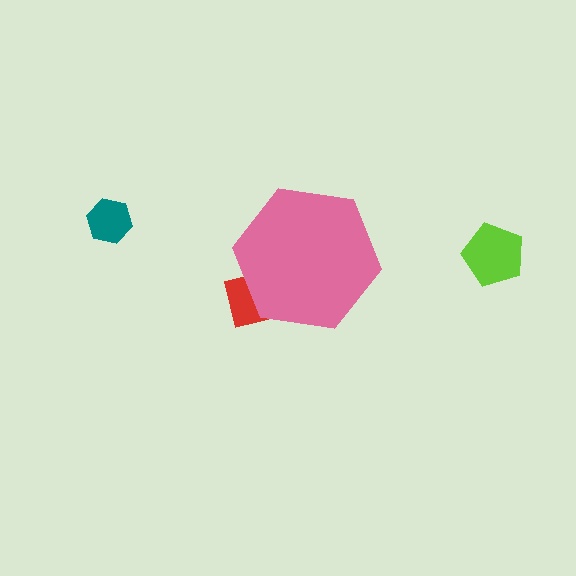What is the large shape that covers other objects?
A pink hexagon.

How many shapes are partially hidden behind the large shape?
1 shape is partially hidden.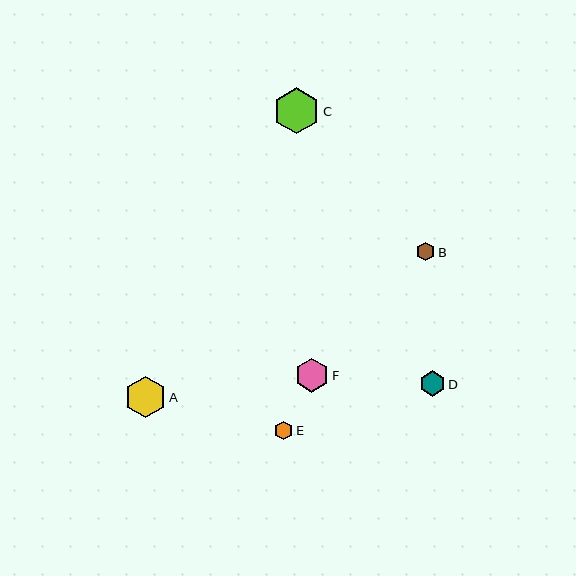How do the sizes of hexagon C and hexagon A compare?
Hexagon C and hexagon A are approximately the same size.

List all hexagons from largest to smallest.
From largest to smallest: C, A, F, D, E, B.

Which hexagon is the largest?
Hexagon C is the largest with a size of approximately 46 pixels.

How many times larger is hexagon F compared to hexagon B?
Hexagon F is approximately 1.9 times the size of hexagon B.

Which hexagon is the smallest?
Hexagon B is the smallest with a size of approximately 18 pixels.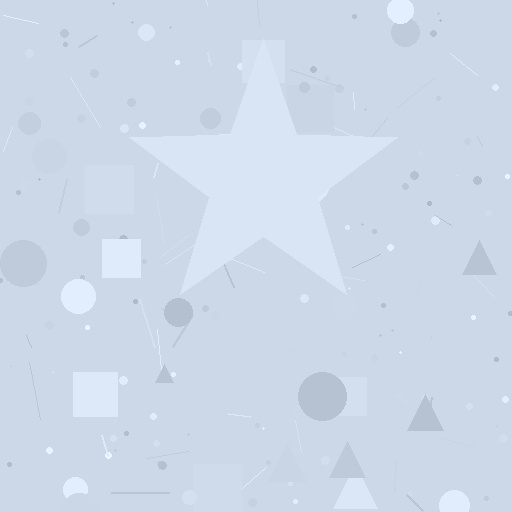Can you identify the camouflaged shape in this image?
The camouflaged shape is a star.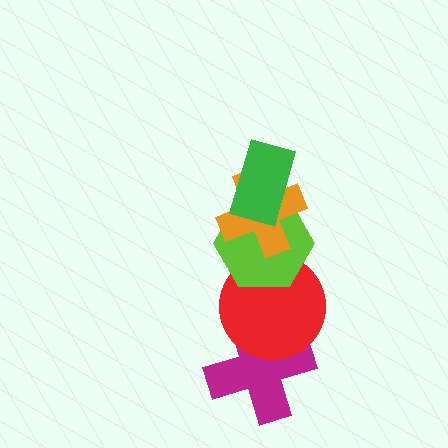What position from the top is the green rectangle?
The green rectangle is 1st from the top.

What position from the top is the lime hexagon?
The lime hexagon is 3rd from the top.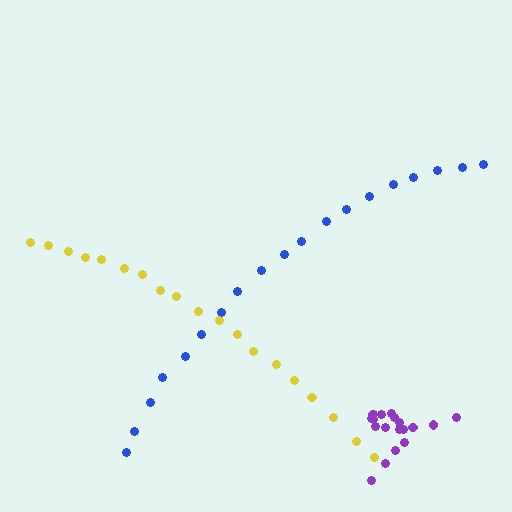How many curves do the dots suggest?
There are 3 distinct paths.